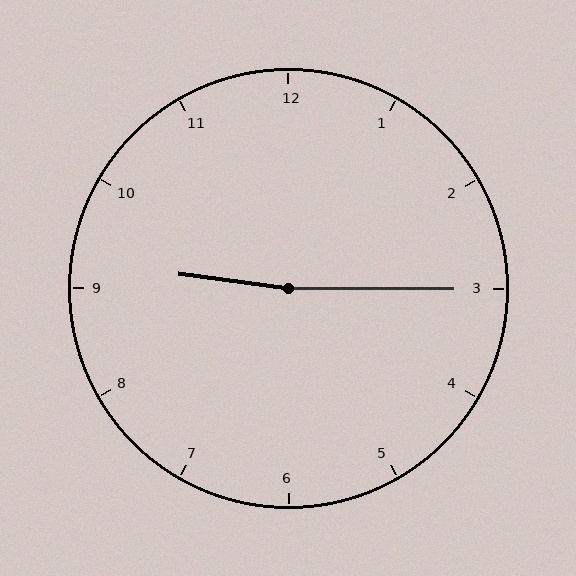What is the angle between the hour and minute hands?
Approximately 172 degrees.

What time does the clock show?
9:15.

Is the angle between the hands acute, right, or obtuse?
It is obtuse.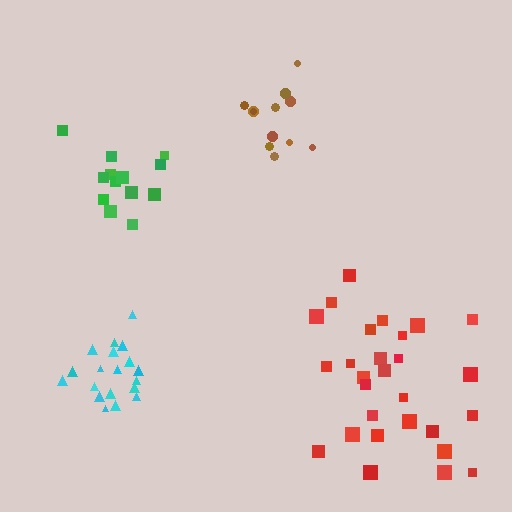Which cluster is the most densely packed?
Brown.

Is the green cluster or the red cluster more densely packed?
Green.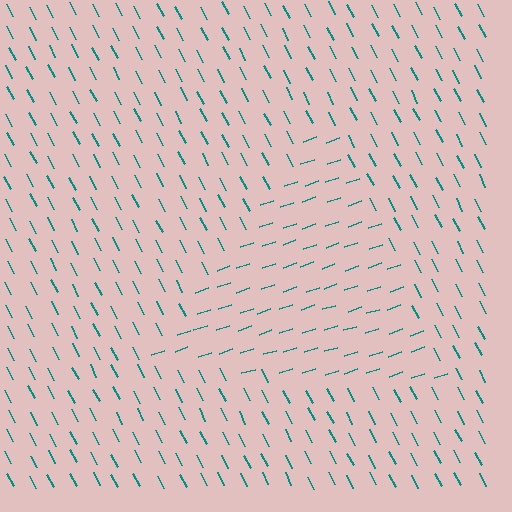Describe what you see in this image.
The image is filled with small teal line segments. A triangle region in the image has lines oriented differently from the surrounding lines, creating a visible texture boundary.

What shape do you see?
I see a triangle.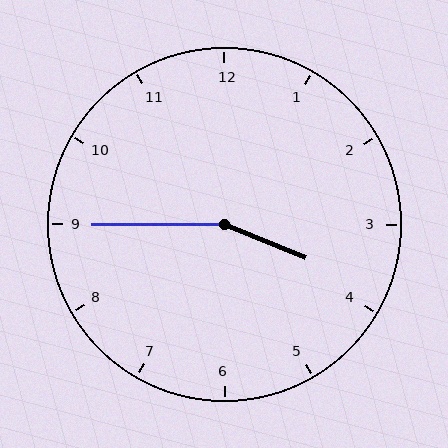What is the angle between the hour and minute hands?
Approximately 158 degrees.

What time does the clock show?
3:45.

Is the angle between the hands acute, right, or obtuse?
It is obtuse.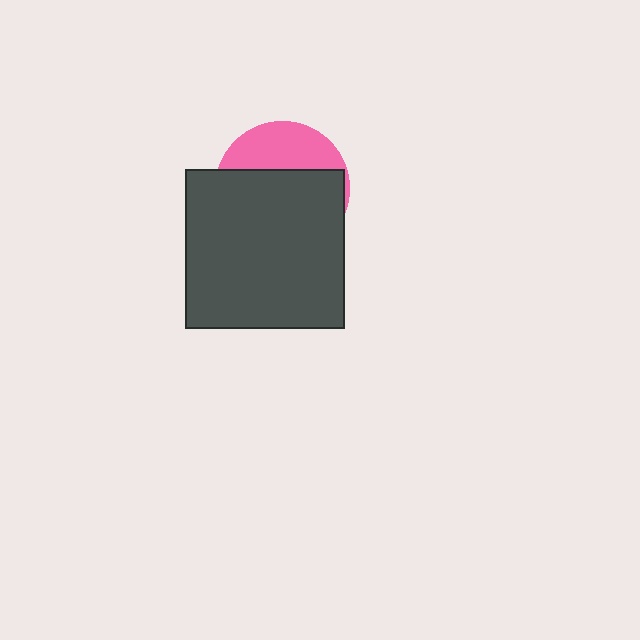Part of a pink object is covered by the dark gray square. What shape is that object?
It is a circle.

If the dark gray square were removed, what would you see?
You would see the complete pink circle.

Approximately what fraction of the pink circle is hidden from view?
Roughly 67% of the pink circle is hidden behind the dark gray square.